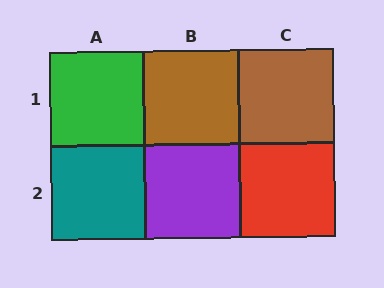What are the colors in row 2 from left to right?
Teal, purple, red.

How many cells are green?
1 cell is green.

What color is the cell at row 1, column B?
Brown.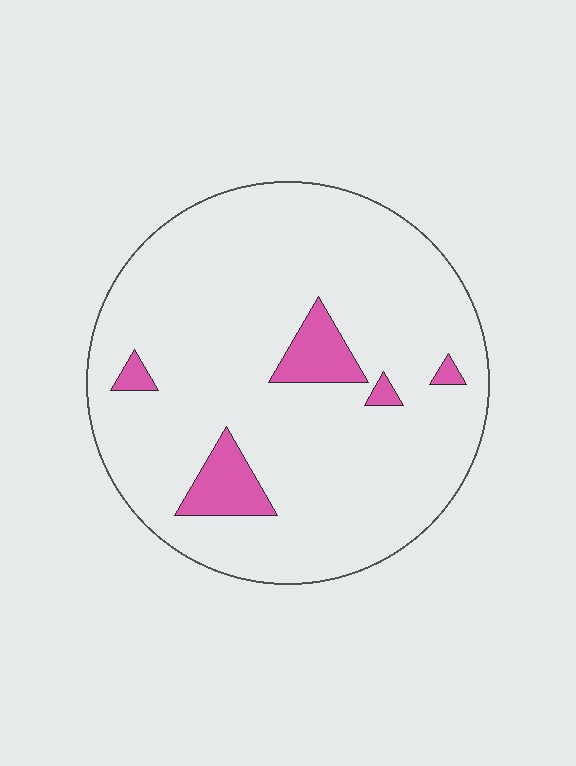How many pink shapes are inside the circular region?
5.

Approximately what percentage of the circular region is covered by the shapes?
Approximately 10%.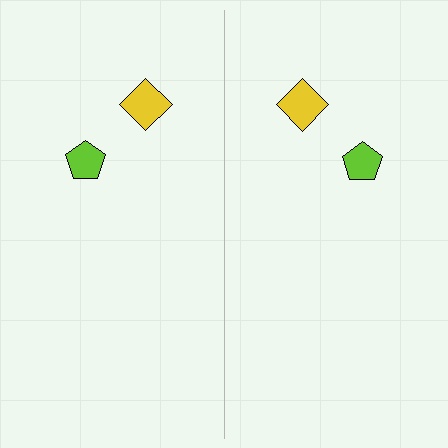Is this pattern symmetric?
Yes, this pattern has bilateral (reflection) symmetry.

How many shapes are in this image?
There are 4 shapes in this image.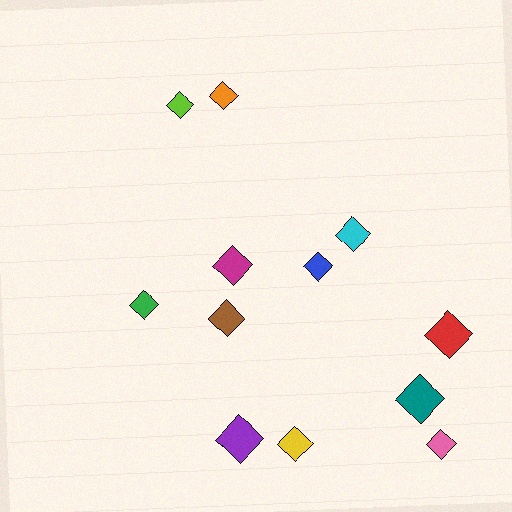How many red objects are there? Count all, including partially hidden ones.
There is 1 red object.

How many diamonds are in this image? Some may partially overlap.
There are 12 diamonds.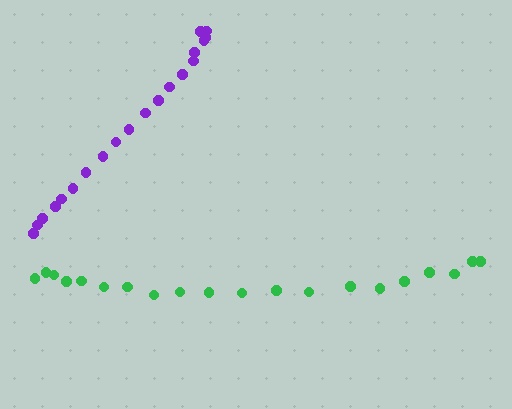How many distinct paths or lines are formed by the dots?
There are 2 distinct paths.